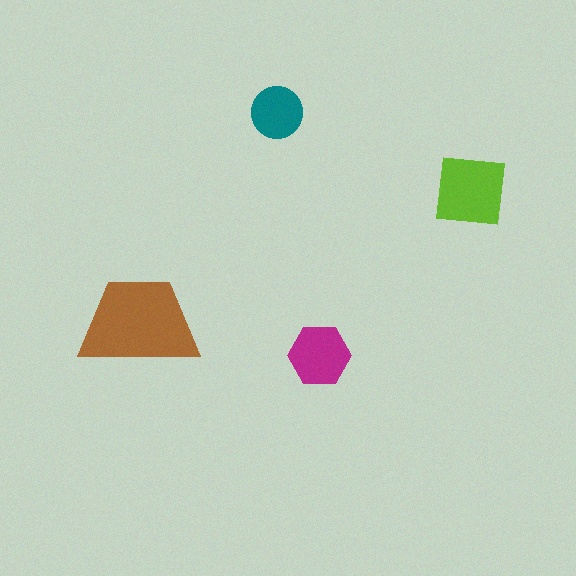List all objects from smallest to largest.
The teal circle, the magenta hexagon, the lime square, the brown trapezoid.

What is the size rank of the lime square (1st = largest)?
2nd.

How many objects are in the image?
There are 4 objects in the image.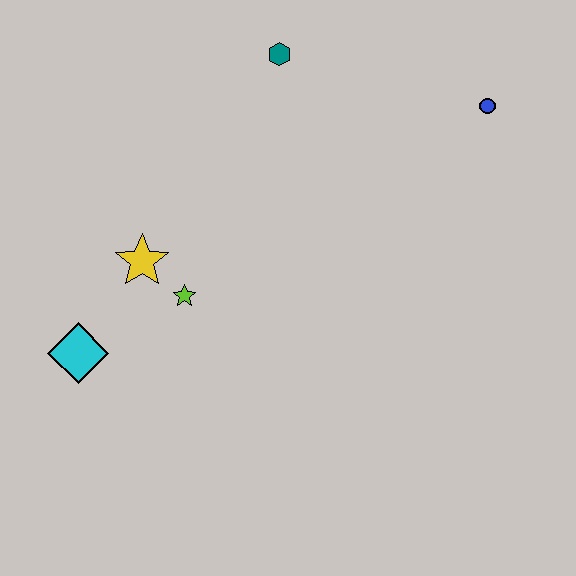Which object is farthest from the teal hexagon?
The cyan diamond is farthest from the teal hexagon.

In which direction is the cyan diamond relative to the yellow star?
The cyan diamond is below the yellow star.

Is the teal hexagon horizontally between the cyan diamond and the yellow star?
No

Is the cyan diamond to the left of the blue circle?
Yes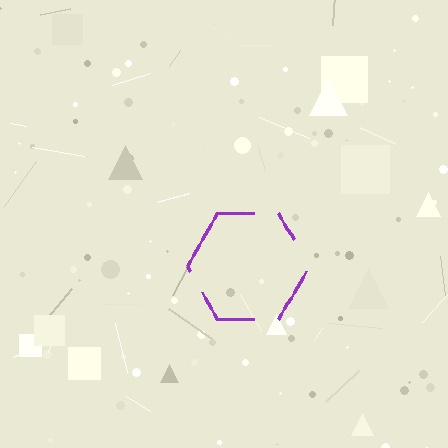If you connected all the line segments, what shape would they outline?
They would outline a hexagon.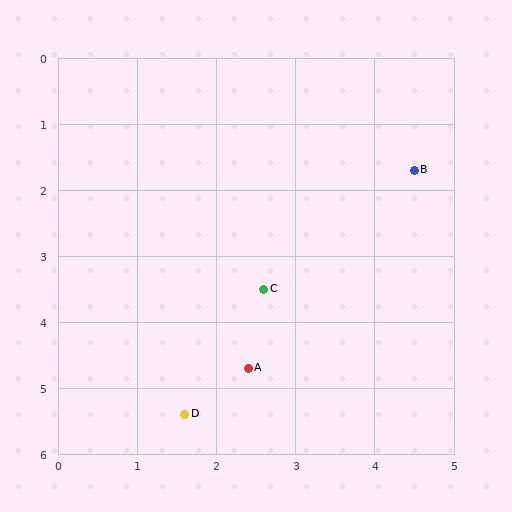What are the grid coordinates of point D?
Point D is at approximately (1.6, 5.4).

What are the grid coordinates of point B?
Point B is at approximately (4.5, 1.7).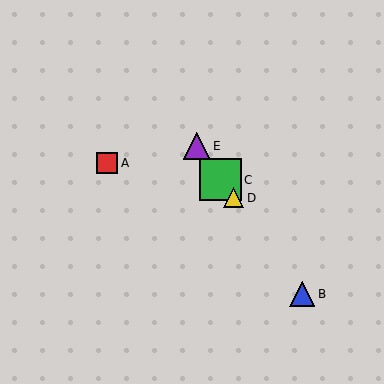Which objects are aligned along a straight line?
Objects B, C, D, E are aligned along a straight line.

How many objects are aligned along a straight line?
4 objects (B, C, D, E) are aligned along a straight line.